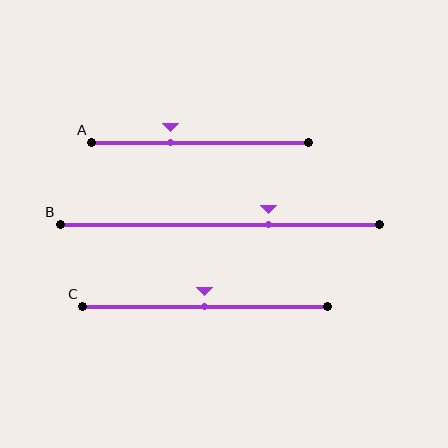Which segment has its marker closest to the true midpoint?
Segment C has its marker closest to the true midpoint.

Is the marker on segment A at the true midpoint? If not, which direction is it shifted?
No, the marker on segment A is shifted to the left by about 14% of the segment length.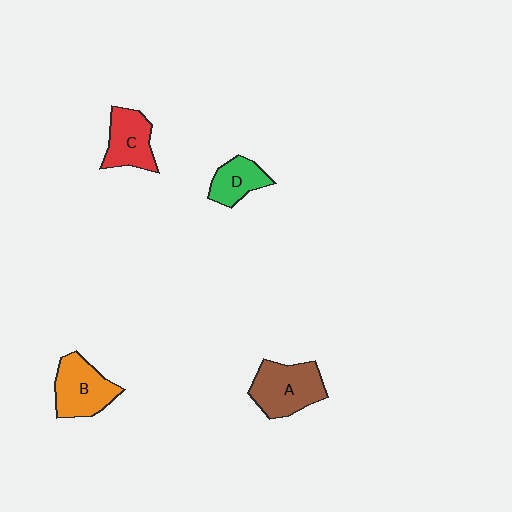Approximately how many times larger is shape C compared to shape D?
Approximately 1.3 times.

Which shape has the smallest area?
Shape D (green).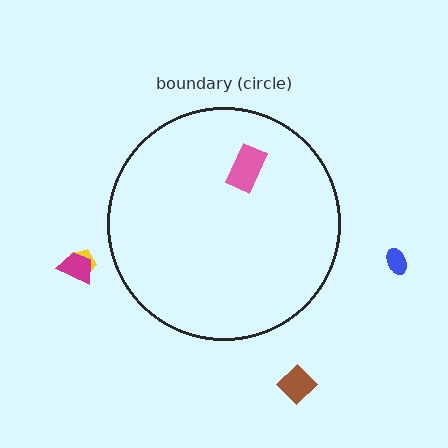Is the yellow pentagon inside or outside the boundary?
Outside.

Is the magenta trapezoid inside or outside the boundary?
Outside.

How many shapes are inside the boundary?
1 inside, 4 outside.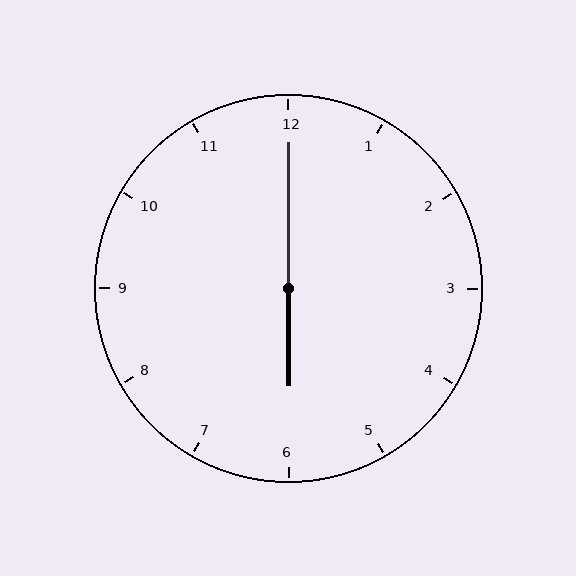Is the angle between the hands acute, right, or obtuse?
It is obtuse.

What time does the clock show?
6:00.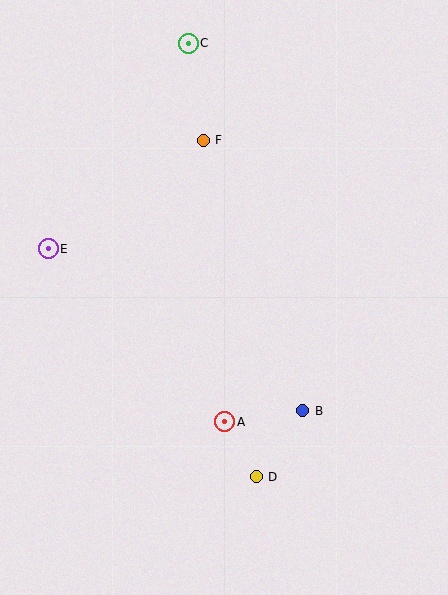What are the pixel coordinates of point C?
Point C is at (188, 43).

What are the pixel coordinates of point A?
Point A is at (225, 422).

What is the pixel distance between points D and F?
The distance between D and F is 341 pixels.